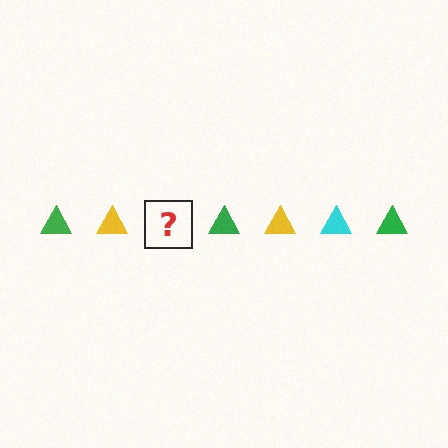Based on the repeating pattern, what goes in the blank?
The blank should be a cyan triangle.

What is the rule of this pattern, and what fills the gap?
The rule is that the pattern cycles through green, yellow, cyan triangles. The gap should be filled with a cyan triangle.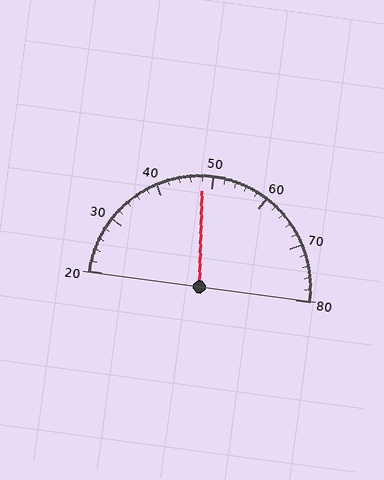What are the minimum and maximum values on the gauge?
The gauge ranges from 20 to 80.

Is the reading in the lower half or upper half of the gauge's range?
The reading is in the lower half of the range (20 to 80).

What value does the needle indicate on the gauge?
The needle indicates approximately 48.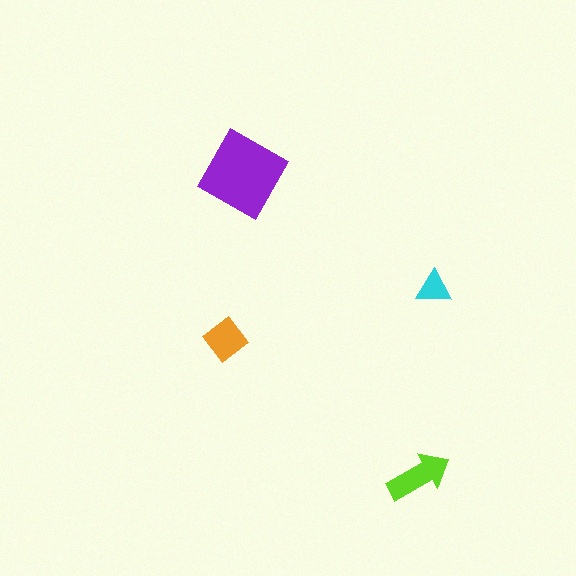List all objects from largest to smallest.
The purple square, the lime arrow, the orange diamond, the cyan triangle.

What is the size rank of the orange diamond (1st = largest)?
3rd.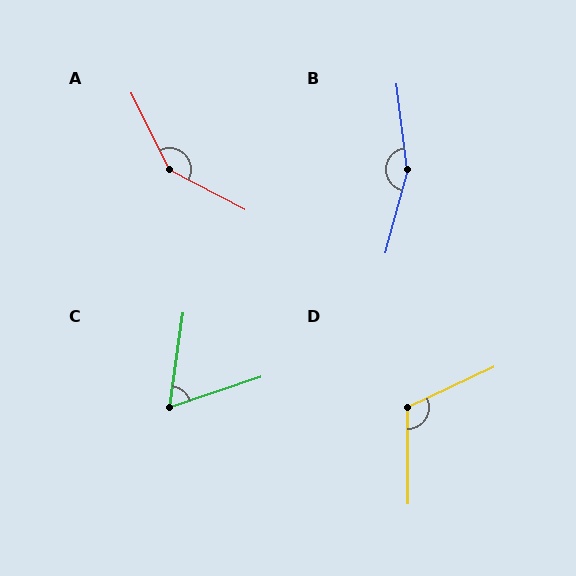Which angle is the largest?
B, at approximately 158 degrees.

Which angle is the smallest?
C, at approximately 63 degrees.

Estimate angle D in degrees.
Approximately 115 degrees.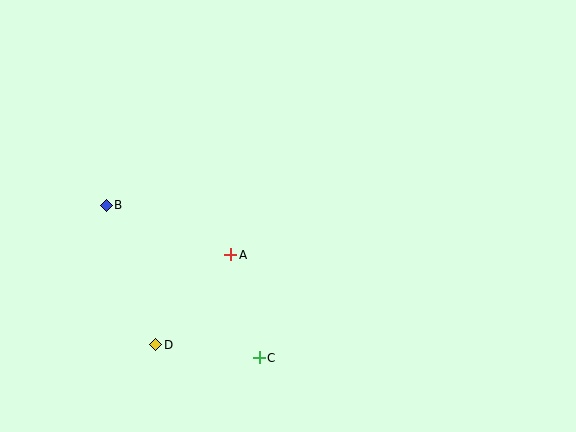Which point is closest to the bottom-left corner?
Point D is closest to the bottom-left corner.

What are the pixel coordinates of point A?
Point A is at (231, 255).